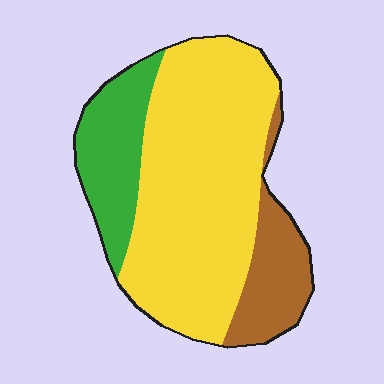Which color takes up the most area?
Yellow, at roughly 65%.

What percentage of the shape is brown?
Brown takes up less than a sixth of the shape.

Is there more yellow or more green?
Yellow.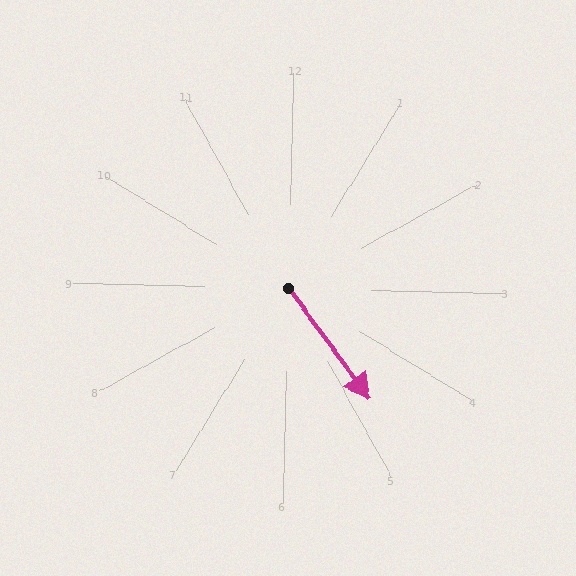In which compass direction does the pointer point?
Southeast.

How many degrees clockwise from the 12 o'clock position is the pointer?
Approximately 143 degrees.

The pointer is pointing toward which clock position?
Roughly 5 o'clock.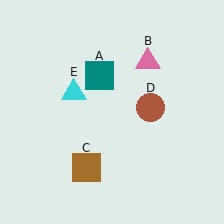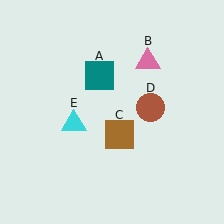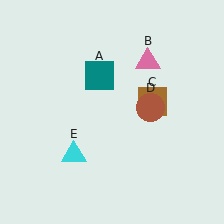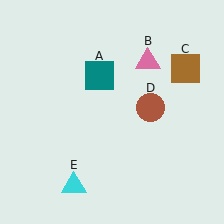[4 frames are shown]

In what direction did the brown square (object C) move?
The brown square (object C) moved up and to the right.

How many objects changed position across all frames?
2 objects changed position: brown square (object C), cyan triangle (object E).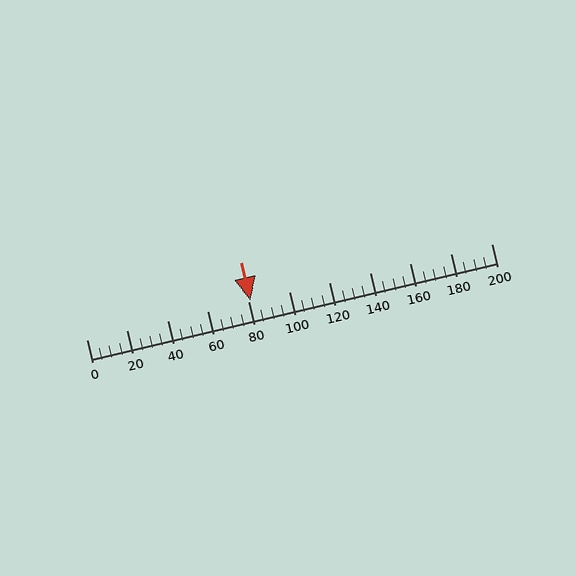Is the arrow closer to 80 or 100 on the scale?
The arrow is closer to 80.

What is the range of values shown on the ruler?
The ruler shows values from 0 to 200.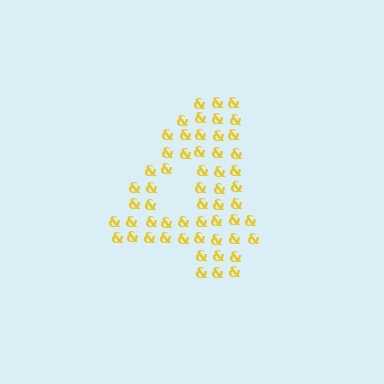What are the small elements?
The small elements are ampersands.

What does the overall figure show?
The overall figure shows the digit 4.